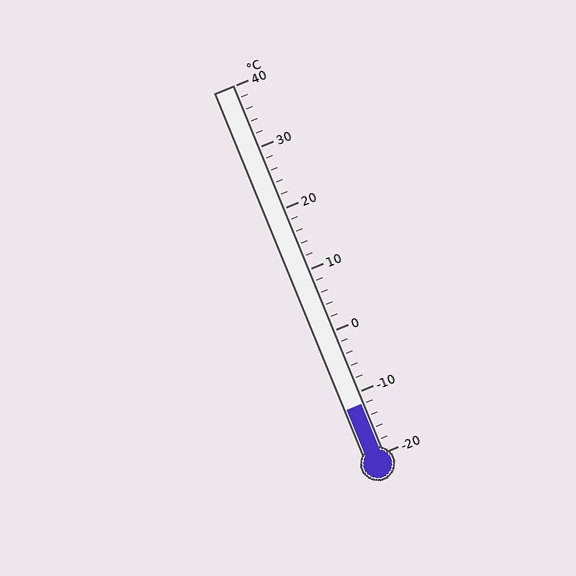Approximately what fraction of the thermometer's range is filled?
The thermometer is filled to approximately 15% of its range.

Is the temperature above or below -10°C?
The temperature is below -10°C.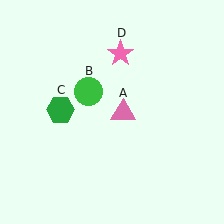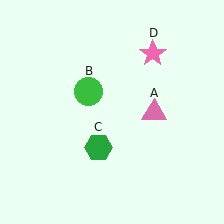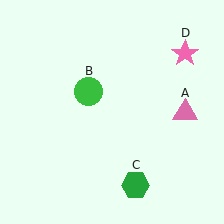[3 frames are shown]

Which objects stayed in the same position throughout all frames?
Green circle (object B) remained stationary.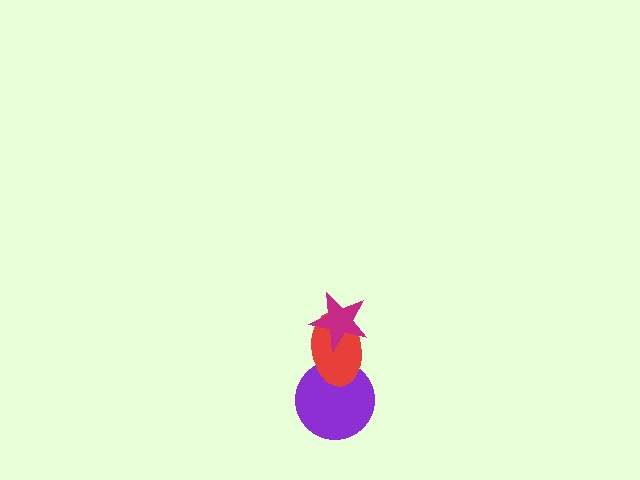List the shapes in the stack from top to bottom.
From top to bottom: the magenta star, the red ellipse, the purple circle.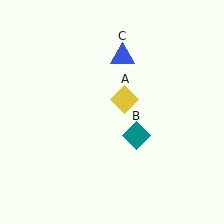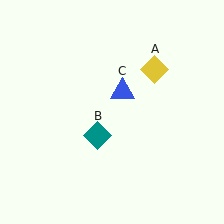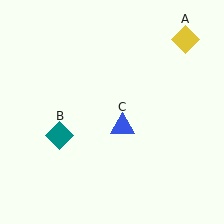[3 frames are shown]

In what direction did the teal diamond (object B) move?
The teal diamond (object B) moved left.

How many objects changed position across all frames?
3 objects changed position: yellow diamond (object A), teal diamond (object B), blue triangle (object C).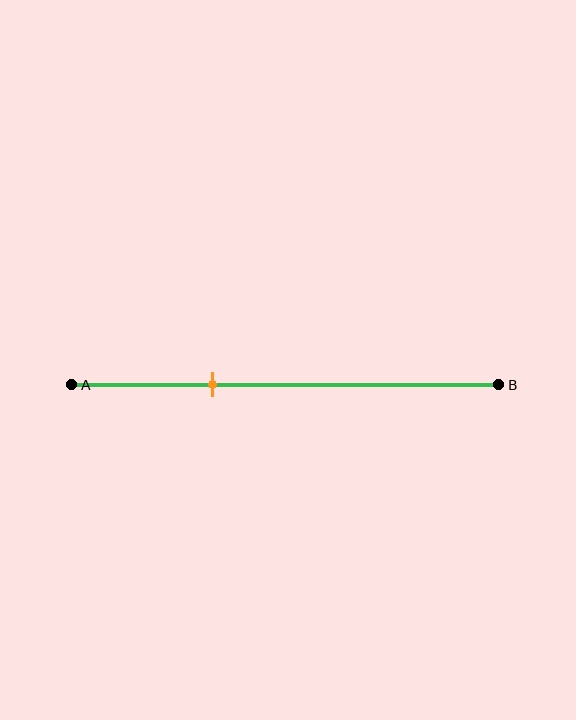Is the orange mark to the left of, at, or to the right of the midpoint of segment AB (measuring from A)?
The orange mark is to the left of the midpoint of segment AB.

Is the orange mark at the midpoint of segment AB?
No, the mark is at about 35% from A, not at the 50% midpoint.